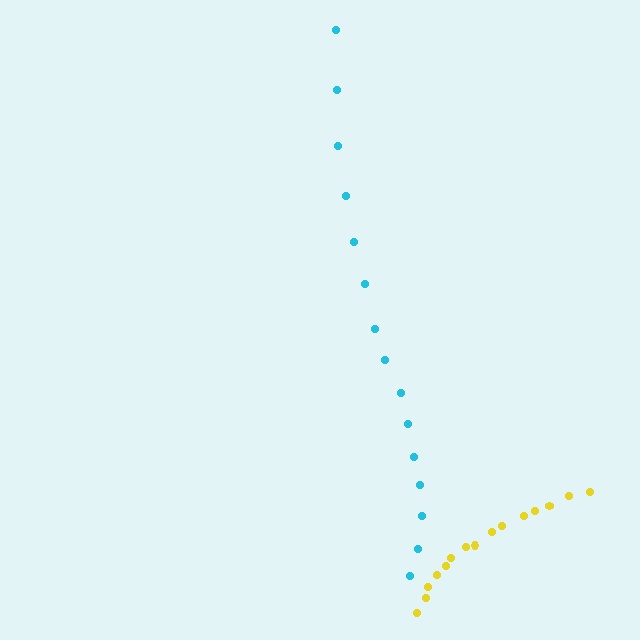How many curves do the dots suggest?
There are 2 distinct paths.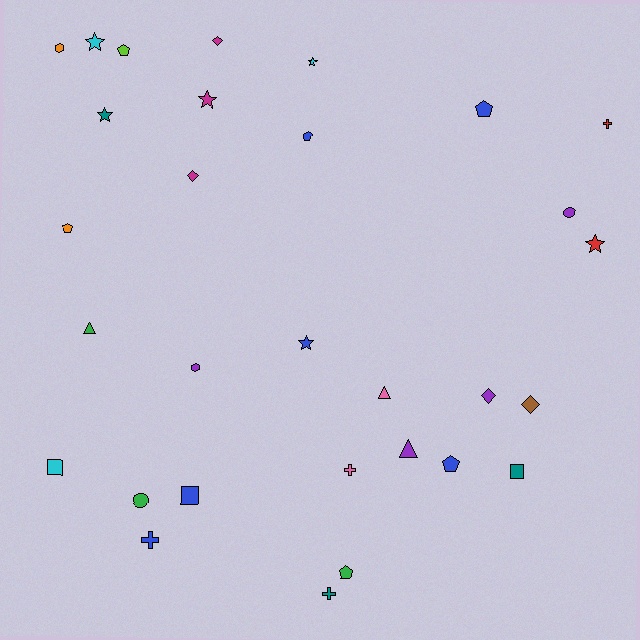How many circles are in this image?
There are 2 circles.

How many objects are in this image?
There are 30 objects.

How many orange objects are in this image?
There are 2 orange objects.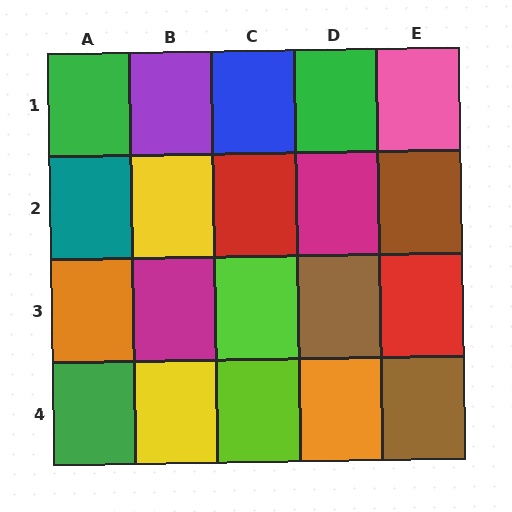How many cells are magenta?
2 cells are magenta.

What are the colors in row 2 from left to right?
Teal, yellow, red, magenta, brown.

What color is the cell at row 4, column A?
Green.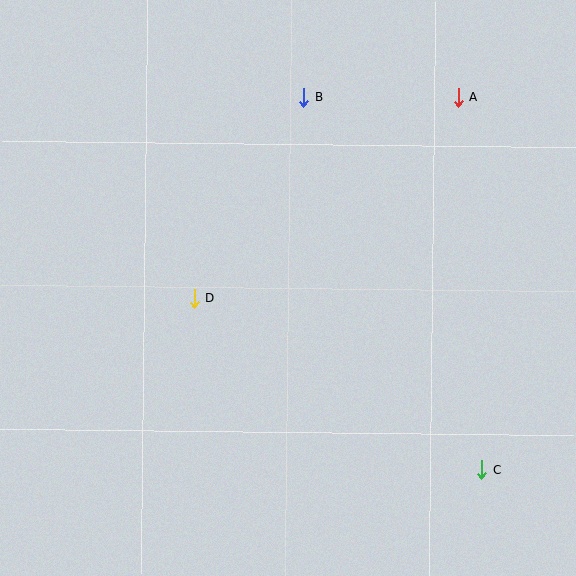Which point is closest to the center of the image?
Point D at (194, 298) is closest to the center.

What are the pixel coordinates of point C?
Point C is at (482, 470).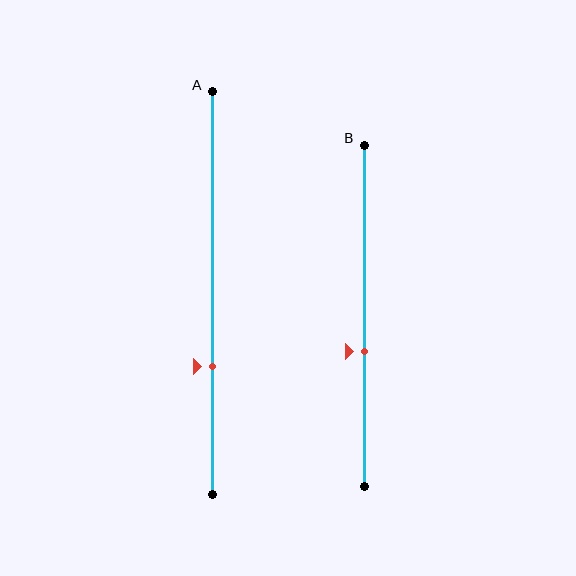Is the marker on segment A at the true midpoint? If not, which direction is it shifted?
No, the marker on segment A is shifted downward by about 18% of the segment length.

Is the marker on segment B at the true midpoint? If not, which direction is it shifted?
No, the marker on segment B is shifted downward by about 10% of the segment length.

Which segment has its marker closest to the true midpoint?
Segment B has its marker closest to the true midpoint.